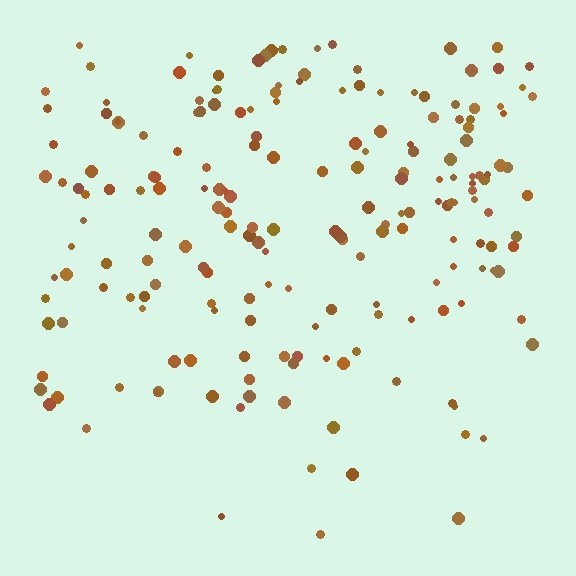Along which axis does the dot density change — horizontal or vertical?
Vertical.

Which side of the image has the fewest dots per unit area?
The bottom.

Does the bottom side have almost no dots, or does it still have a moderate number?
Still a moderate number, just noticeably fewer than the top.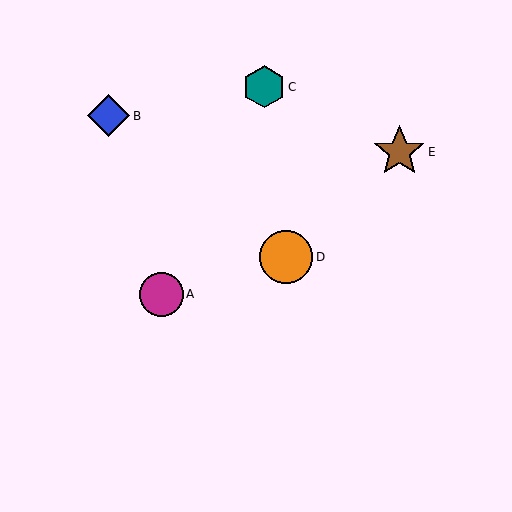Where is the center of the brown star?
The center of the brown star is at (399, 152).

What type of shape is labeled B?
Shape B is a blue diamond.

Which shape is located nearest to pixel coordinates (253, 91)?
The teal hexagon (labeled C) at (264, 87) is nearest to that location.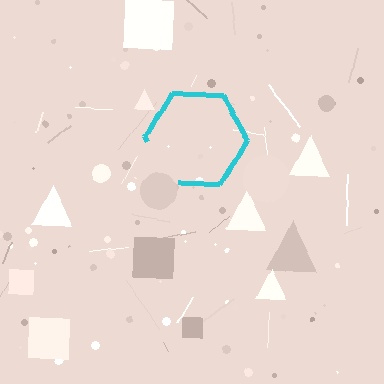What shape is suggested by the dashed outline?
The dashed outline suggests a hexagon.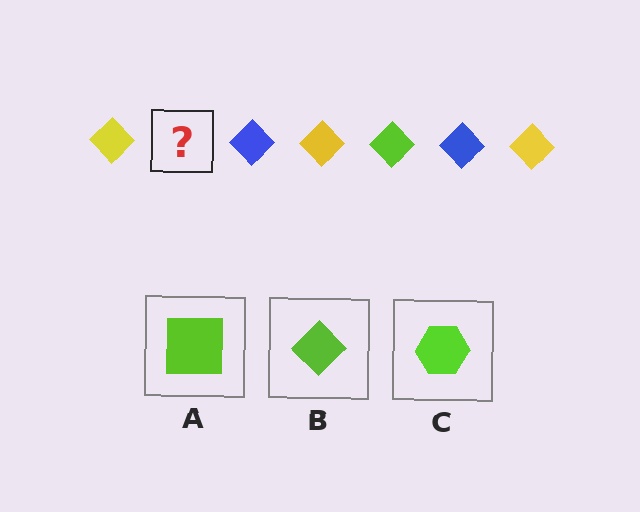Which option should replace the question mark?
Option B.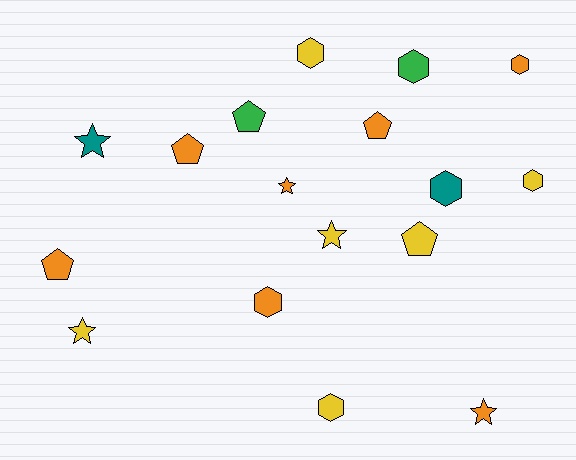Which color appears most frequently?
Orange, with 7 objects.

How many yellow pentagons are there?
There is 1 yellow pentagon.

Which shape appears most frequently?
Hexagon, with 7 objects.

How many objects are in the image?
There are 17 objects.